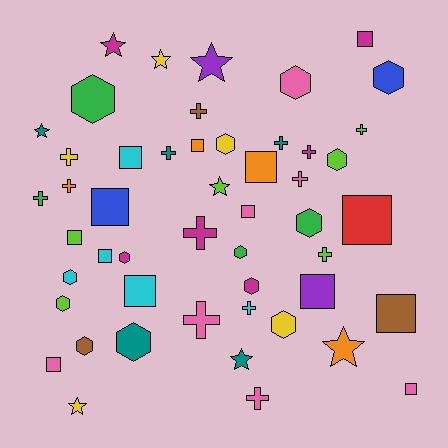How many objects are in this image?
There are 50 objects.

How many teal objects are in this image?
There are 5 teal objects.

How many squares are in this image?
There are 14 squares.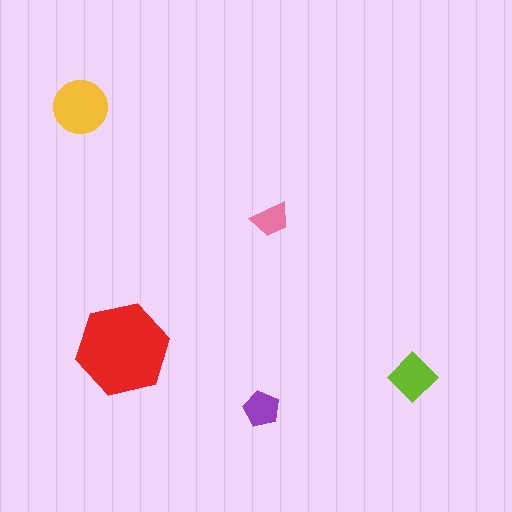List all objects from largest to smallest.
The red hexagon, the yellow circle, the lime diamond, the purple pentagon, the pink trapezoid.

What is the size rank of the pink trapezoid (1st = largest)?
5th.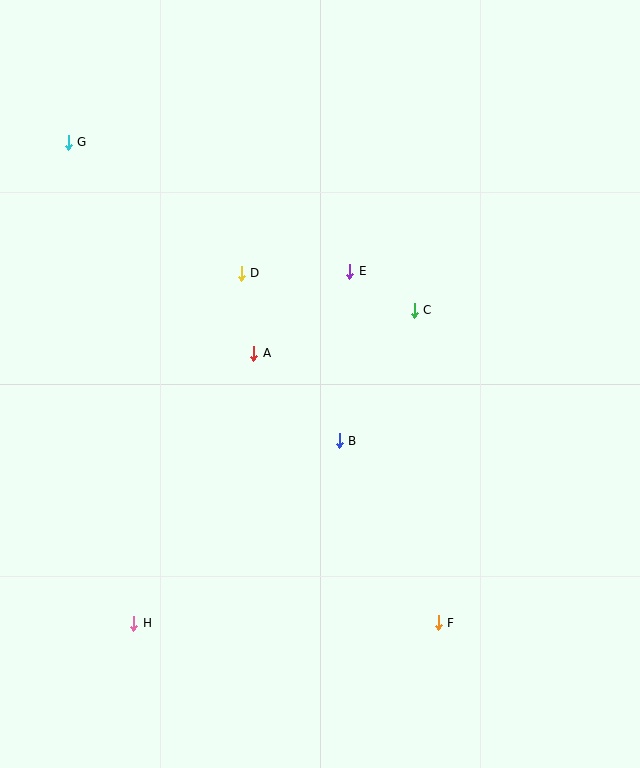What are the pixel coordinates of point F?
Point F is at (438, 623).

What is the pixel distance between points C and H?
The distance between C and H is 420 pixels.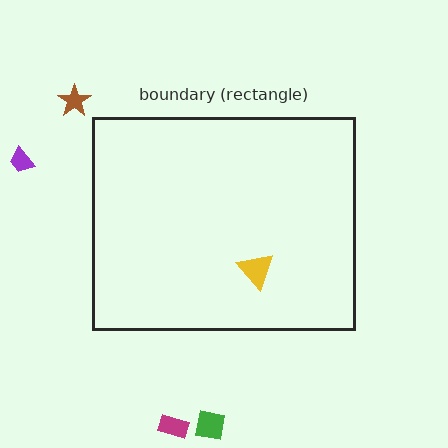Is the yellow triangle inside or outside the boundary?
Inside.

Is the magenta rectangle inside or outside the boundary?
Outside.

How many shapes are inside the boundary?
1 inside, 4 outside.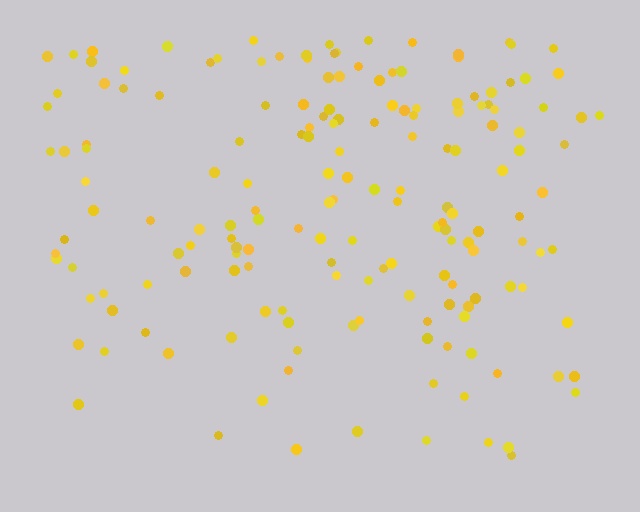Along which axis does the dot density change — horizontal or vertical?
Vertical.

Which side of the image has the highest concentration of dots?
The top.